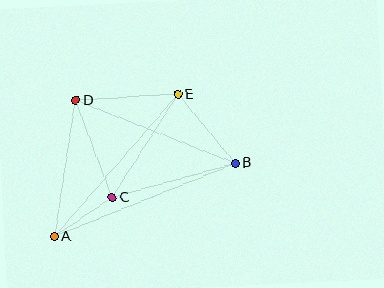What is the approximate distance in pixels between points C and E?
The distance between C and E is approximately 122 pixels.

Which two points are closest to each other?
Points A and C are closest to each other.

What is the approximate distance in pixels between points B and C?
The distance between B and C is approximately 127 pixels.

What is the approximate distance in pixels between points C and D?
The distance between C and D is approximately 104 pixels.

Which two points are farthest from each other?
Points A and B are farthest from each other.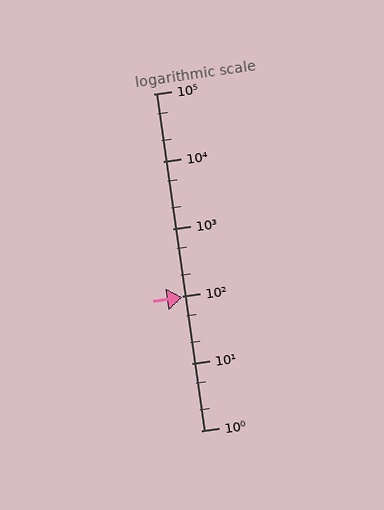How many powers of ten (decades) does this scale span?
The scale spans 5 decades, from 1 to 100000.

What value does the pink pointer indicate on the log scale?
The pointer indicates approximately 95.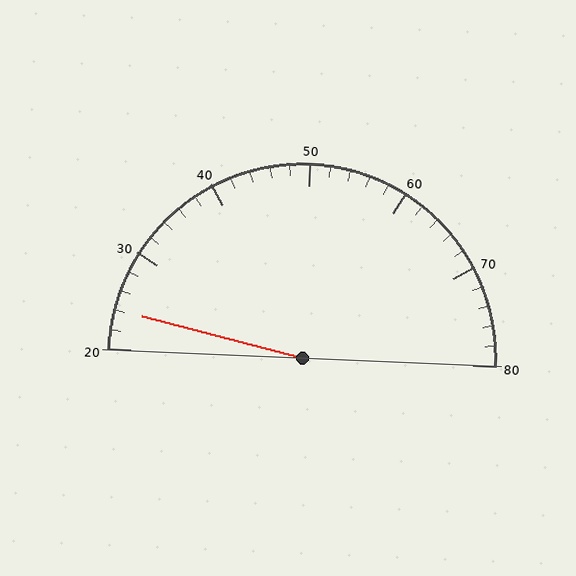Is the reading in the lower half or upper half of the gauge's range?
The reading is in the lower half of the range (20 to 80).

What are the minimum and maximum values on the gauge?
The gauge ranges from 20 to 80.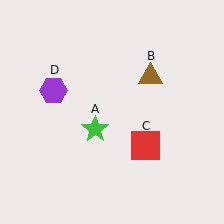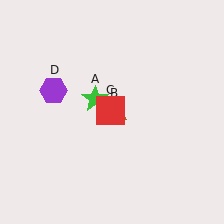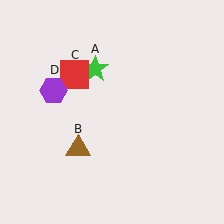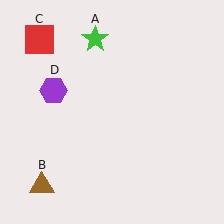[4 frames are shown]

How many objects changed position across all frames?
3 objects changed position: green star (object A), brown triangle (object B), red square (object C).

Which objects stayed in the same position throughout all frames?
Purple hexagon (object D) remained stationary.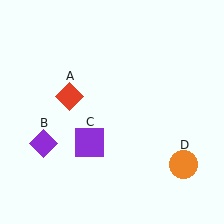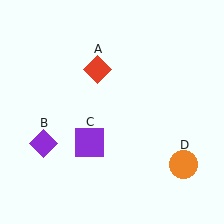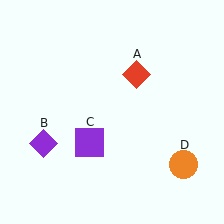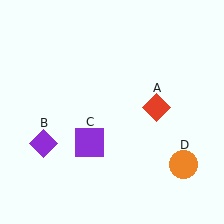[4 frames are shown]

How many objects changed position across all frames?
1 object changed position: red diamond (object A).